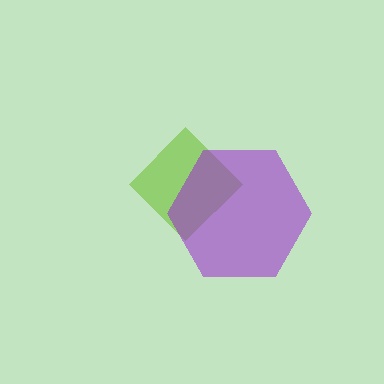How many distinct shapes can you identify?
There are 2 distinct shapes: a lime diamond, a purple hexagon.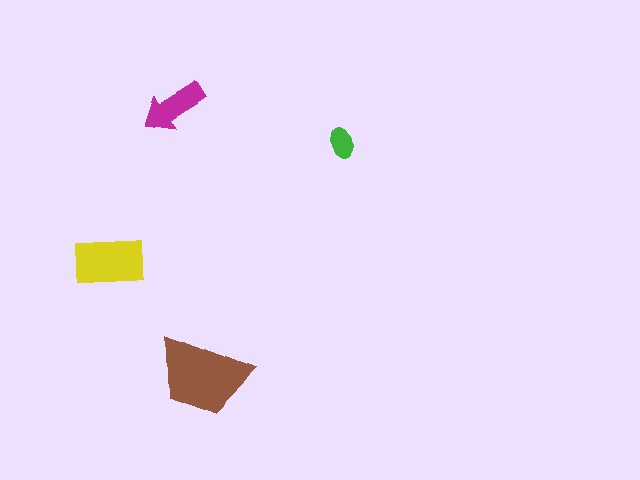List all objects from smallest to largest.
The green ellipse, the magenta arrow, the yellow rectangle, the brown trapezoid.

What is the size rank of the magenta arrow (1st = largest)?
3rd.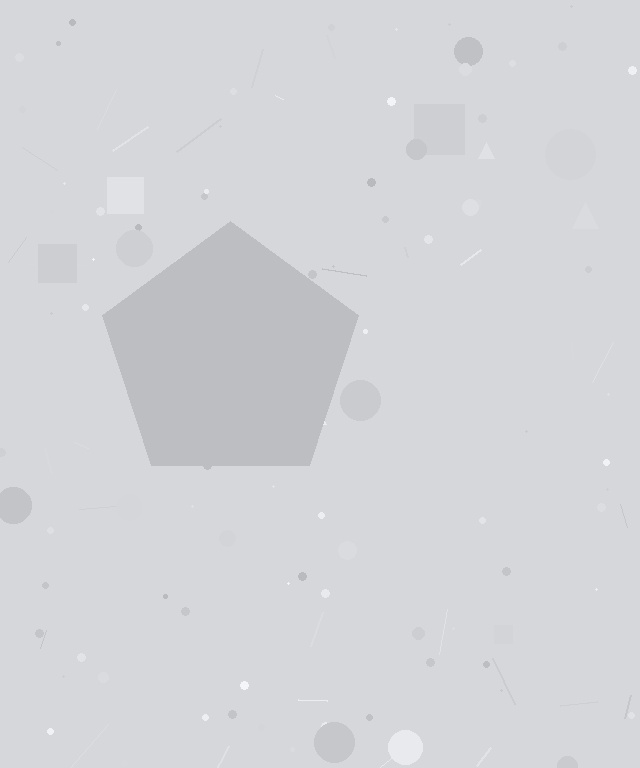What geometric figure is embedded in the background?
A pentagon is embedded in the background.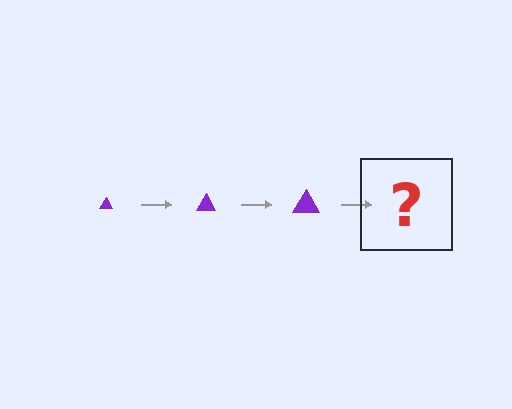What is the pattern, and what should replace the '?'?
The pattern is that the triangle gets progressively larger each step. The '?' should be a purple triangle, larger than the previous one.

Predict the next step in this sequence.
The next step is a purple triangle, larger than the previous one.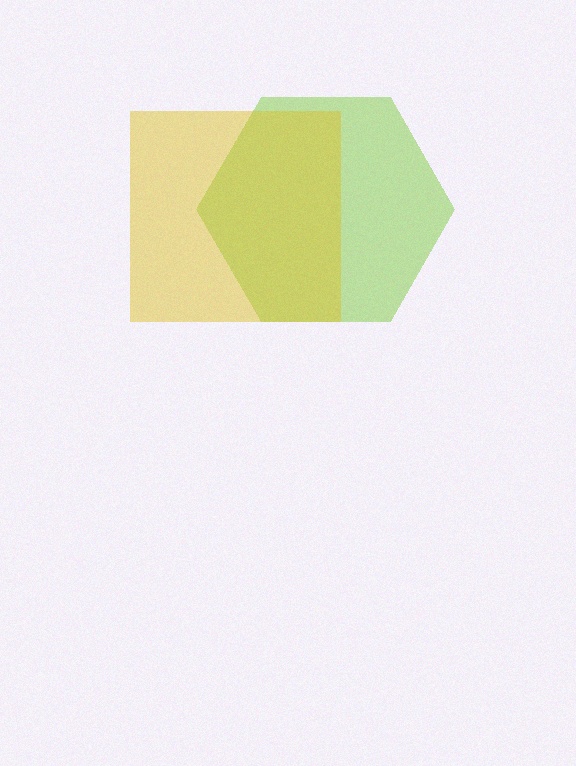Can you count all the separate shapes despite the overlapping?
Yes, there are 2 separate shapes.